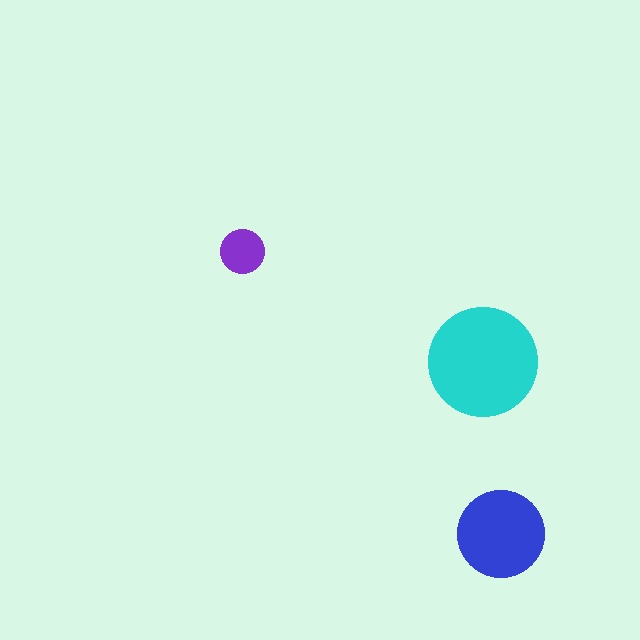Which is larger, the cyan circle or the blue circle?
The cyan one.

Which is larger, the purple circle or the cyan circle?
The cyan one.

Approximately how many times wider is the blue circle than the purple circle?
About 2 times wider.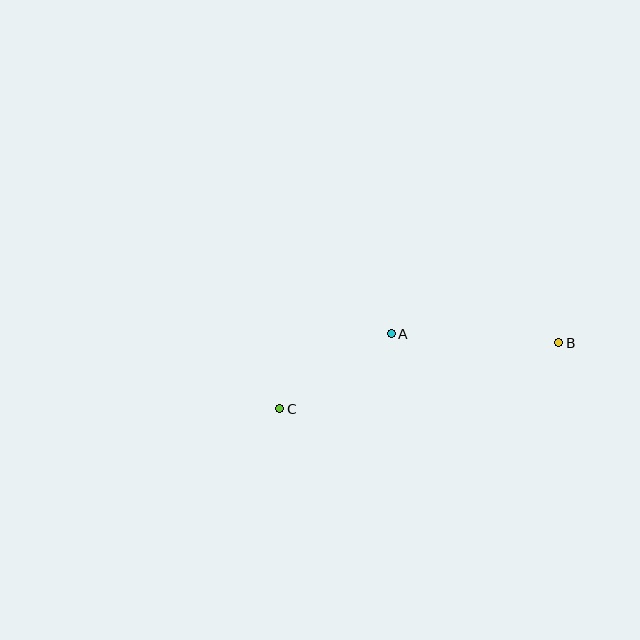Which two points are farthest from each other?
Points B and C are farthest from each other.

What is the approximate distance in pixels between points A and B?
The distance between A and B is approximately 168 pixels.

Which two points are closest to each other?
Points A and C are closest to each other.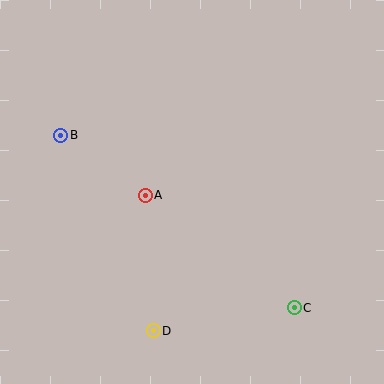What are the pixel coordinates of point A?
Point A is at (145, 195).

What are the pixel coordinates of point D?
Point D is at (153, 331).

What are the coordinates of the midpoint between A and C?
The midpoint between A and C is at (220, 251).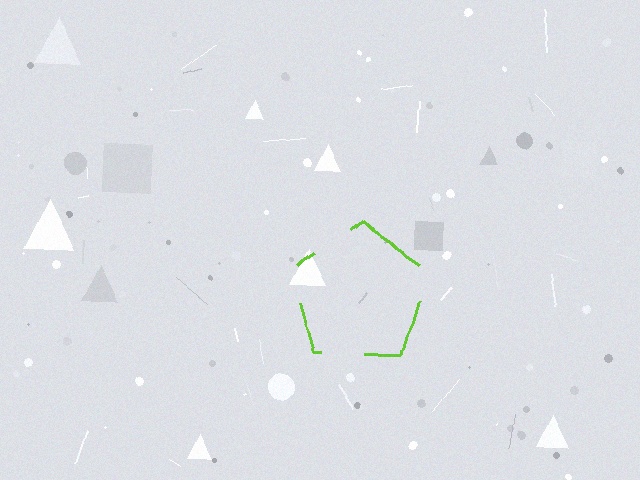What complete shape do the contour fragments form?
The contour fragments form a pentagon.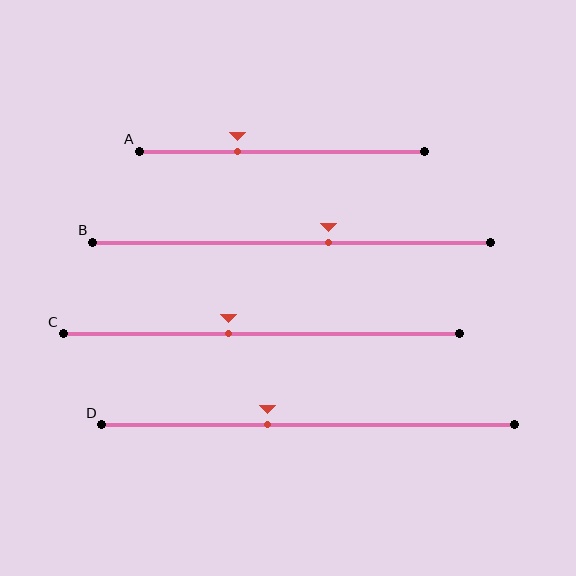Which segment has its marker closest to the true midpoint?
Segment C has its marker closest to the true midpoint.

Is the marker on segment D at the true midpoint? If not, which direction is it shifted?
No, the marker on segment D is shifted to the left by about 10% of the segment length.